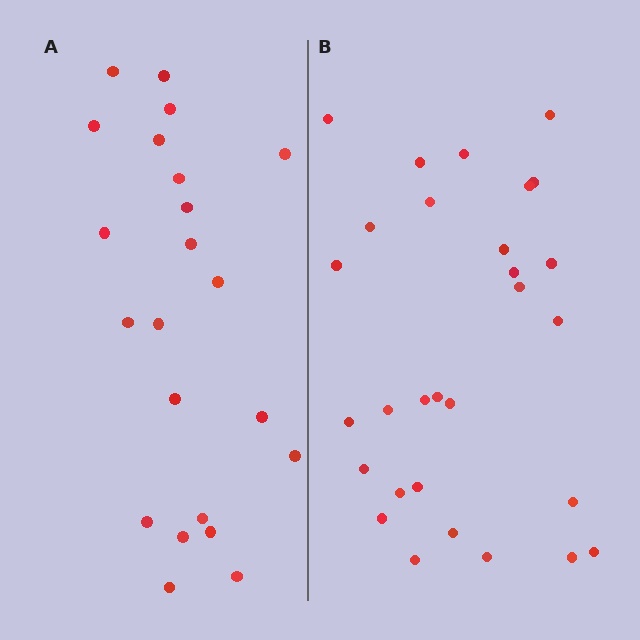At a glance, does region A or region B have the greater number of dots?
Region B (the right region) has more dots.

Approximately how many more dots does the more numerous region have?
Region B has roughly 8 or so more dots than region A.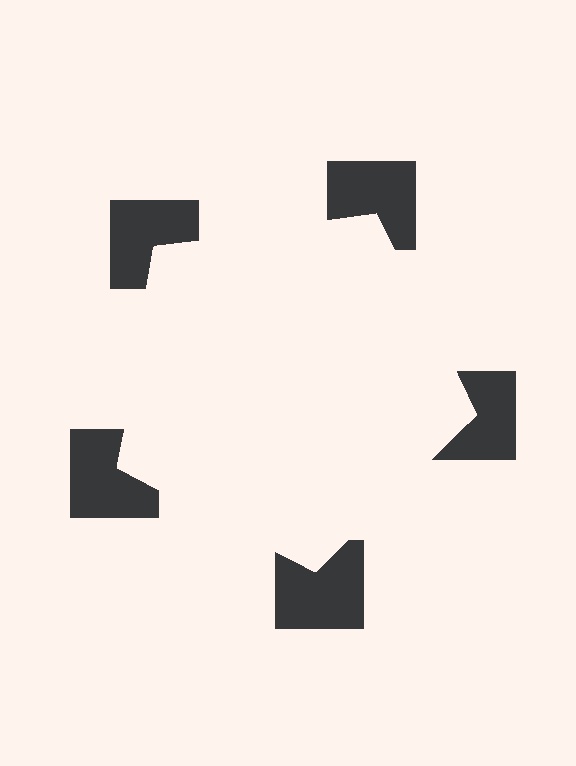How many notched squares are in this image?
There are 5 — one at each vertex of the illusory pentagon.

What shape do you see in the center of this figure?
An illusory pentagon — its edges are inferred from the aligned wedge cuts in the notched squares, not physically drawn.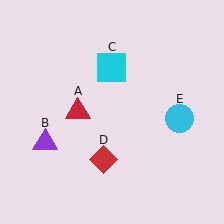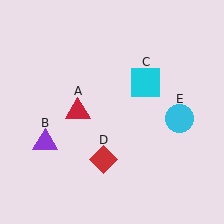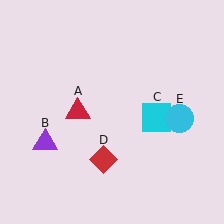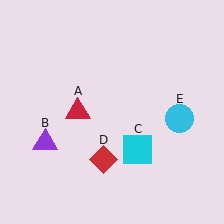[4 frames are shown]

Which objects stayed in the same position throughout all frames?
Red triangle (object A) and purple triangle (object B) and red diamond (object D) and cyan circle (object E) remained stationary.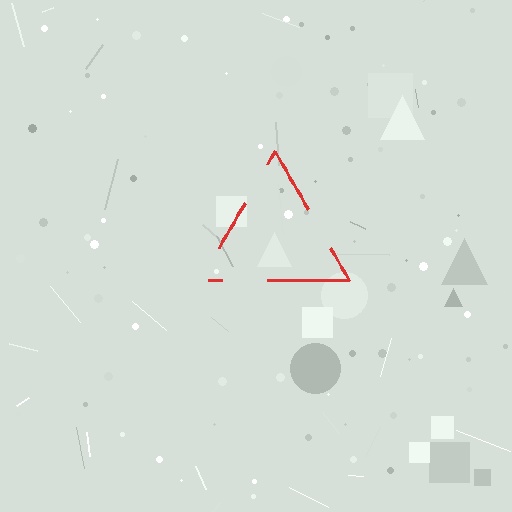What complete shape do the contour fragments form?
The contour fragments form a triangle.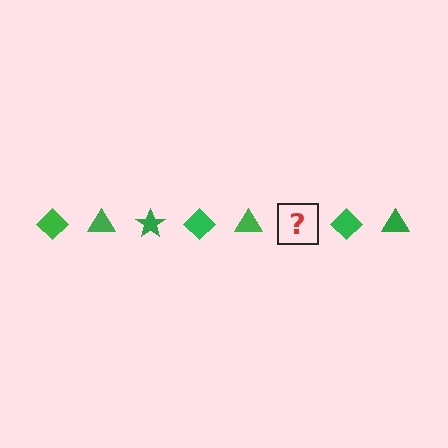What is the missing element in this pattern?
The missing element is a green star.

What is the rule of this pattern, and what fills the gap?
The rule is that the pattern cycles through diamond, triangle, star shapes in green. The gap should be filled with a green star.